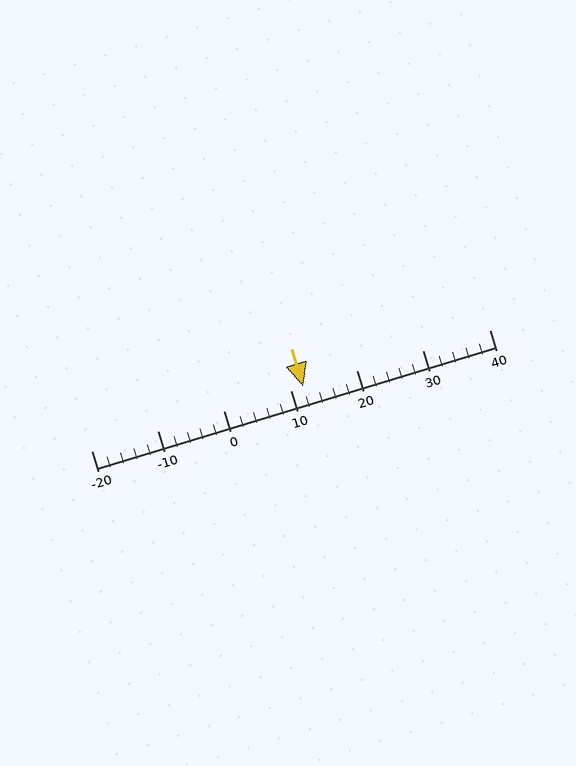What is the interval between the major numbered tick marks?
The major tick marks are spaced 10 units apart.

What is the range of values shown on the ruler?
The ruler shows values from -20 to 40.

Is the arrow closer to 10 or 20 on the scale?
The arrow is closer to 10.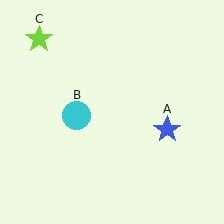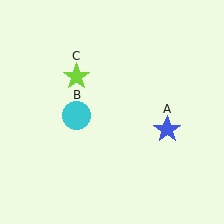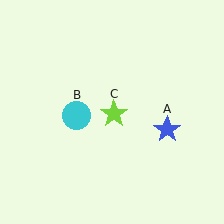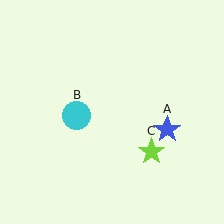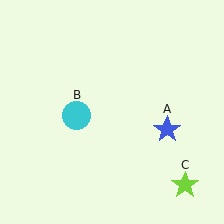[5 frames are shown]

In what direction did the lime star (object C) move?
The lime star (object C) moved down and to the right.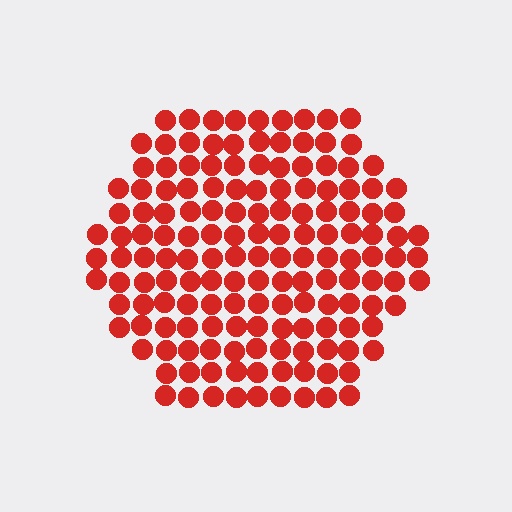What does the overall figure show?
The overall figure shows a hexagon.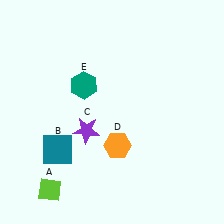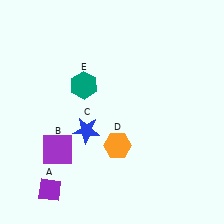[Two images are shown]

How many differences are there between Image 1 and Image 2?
There are 3 differences between the two images.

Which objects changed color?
A changed from lime to purple. B changed from teal to purple. C changed from purple to blue.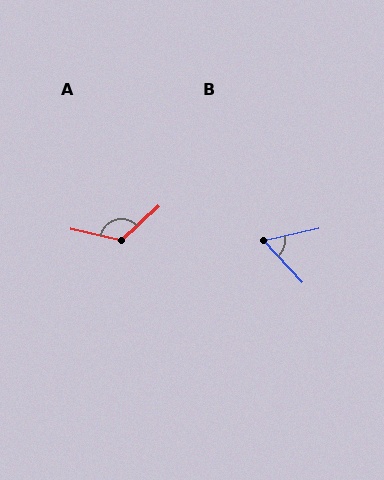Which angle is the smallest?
B, at approximately 61 degrees.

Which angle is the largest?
A, at approximately 125 degrees.